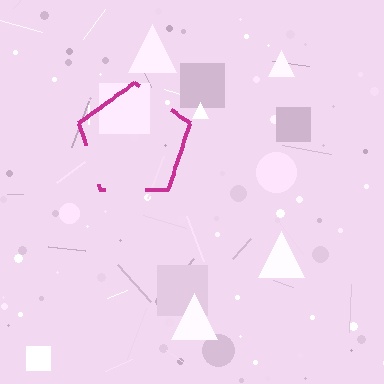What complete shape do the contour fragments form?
The contour fragments form a pentagon.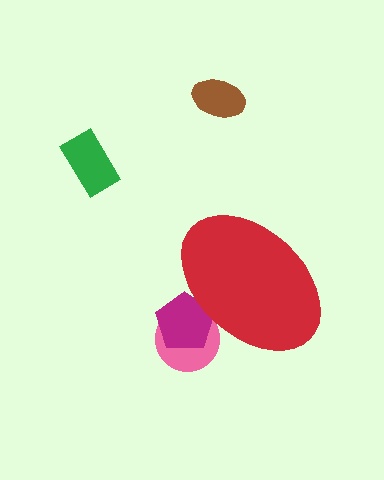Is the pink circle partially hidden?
Yes, the pink circle is partially hidden behind the red ellipse.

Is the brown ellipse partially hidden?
No, the brown ellipse is fully visible.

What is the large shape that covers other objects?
A red ellipse.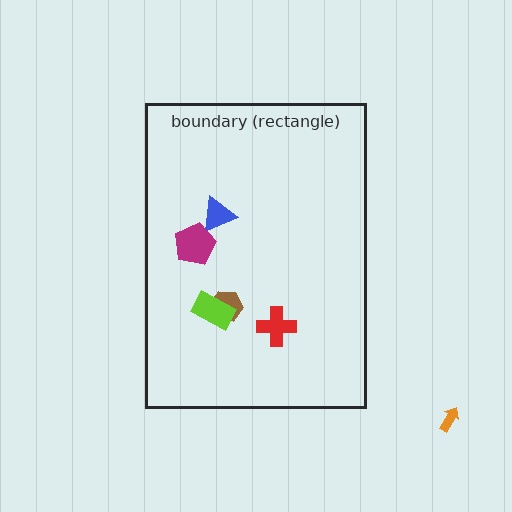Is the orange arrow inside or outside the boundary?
Outside.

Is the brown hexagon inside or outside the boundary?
Inside.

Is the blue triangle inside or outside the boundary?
Inside.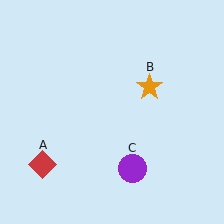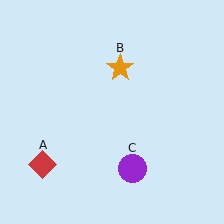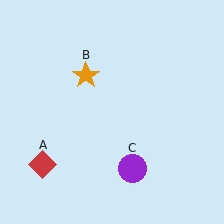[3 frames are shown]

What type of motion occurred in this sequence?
The orange star (object B) rotated counterclockwise around the center of the scene.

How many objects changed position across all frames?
1 object changed position: orange star (object B).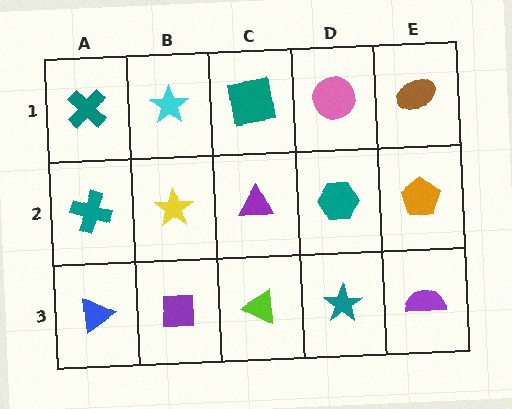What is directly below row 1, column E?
An orange pentagon.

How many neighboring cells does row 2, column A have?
3.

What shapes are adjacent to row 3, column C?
A purple triangle (row 2, column C), a purple square (row 3, column B), a teal star (row 3, column D).